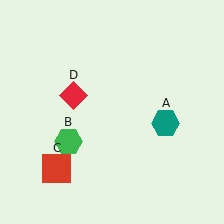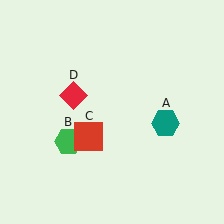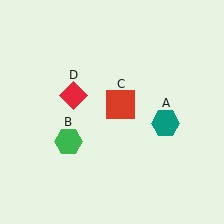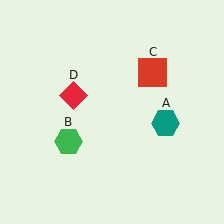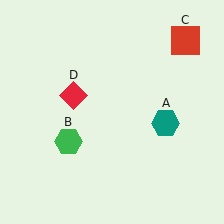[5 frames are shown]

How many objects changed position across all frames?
1 object changed position: red square (object C).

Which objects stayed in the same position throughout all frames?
Teal hexagon (object A) and green hexagon (object B) and red diamond (object D) remained stationary.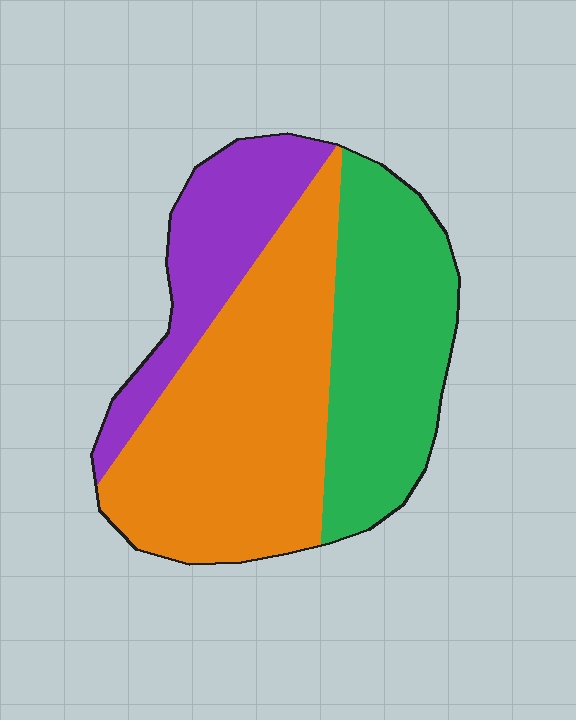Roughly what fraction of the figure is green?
Green takes up about one third (1/3) of the figure.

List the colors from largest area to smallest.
From largest to smallest: orange, green, purple.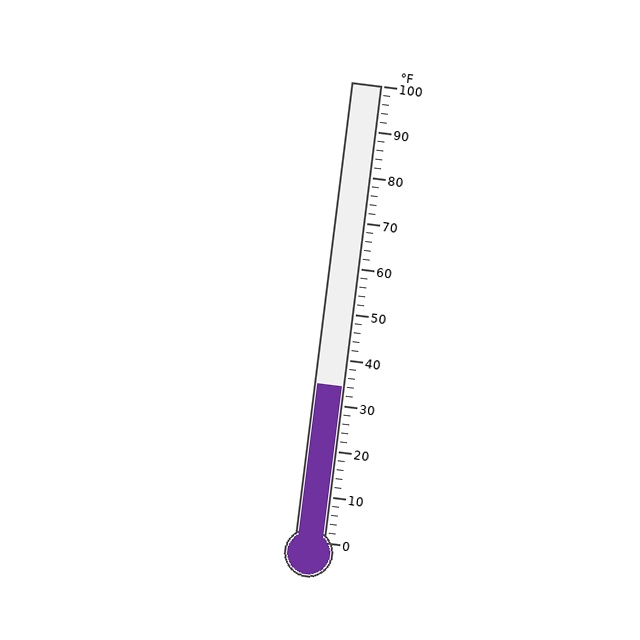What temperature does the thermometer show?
The thermometer shows approximately 34°F.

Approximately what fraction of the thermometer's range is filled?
The thermometer is filled to approximately 35% of its range.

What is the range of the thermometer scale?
The thermometer scale ranges from 0°F to 100°F.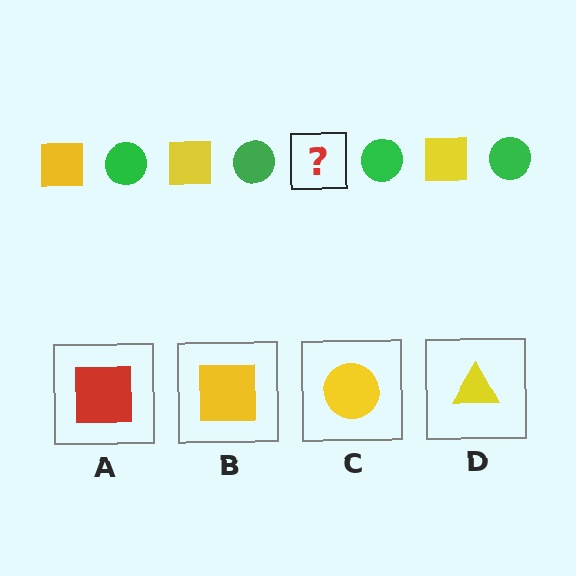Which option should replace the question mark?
Option B.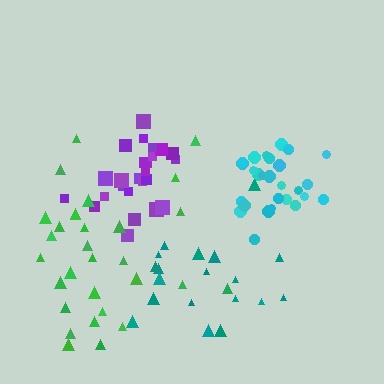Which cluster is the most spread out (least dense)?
Green.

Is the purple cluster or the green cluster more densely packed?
Purple.